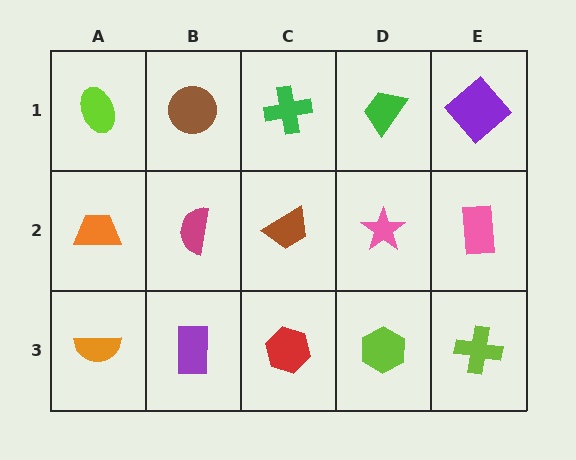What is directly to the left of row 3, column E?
A lime hexagon.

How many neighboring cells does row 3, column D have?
3.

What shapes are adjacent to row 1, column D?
A pink star (row 2, column D), a green cross (row 1, column C), a purple diamond (row 1, column E).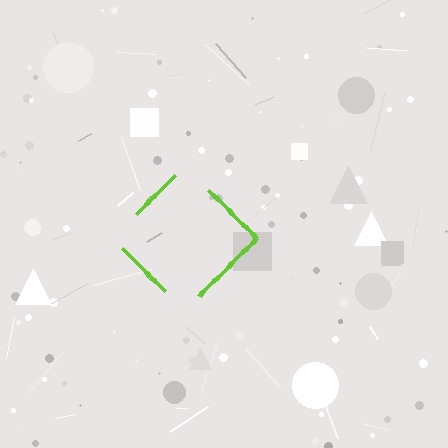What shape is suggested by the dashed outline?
The dashed outline suggests a diamond.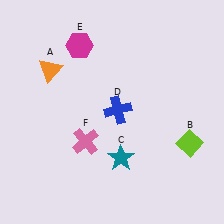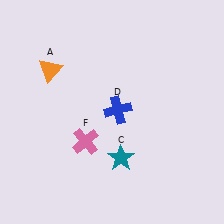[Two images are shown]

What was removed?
The magenta hexagon (E), the lime diamond (B) were removed in Image 2.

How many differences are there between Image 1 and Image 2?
There are 2 differences between the two images.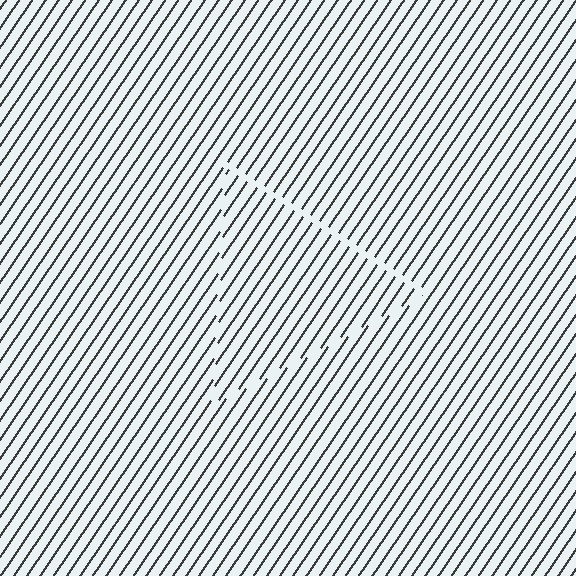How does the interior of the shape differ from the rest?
The interior of the shape contains the same grating, shifted by half a period — the contour is defined by the phase discontinuity where line-ends from the inner and outer gratings abut.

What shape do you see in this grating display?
An illusory triangle. The interior of the shape contains the same grating, shifted by half a period — the contour is defined by the phase discontinuity where line-ends from the inner and outer gratings abut.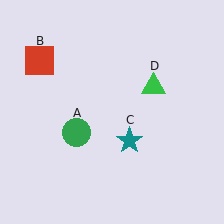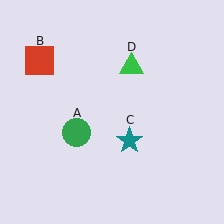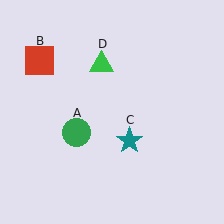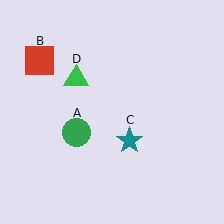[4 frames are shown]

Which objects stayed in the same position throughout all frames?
Green circle (object A) and red square (object B) and teal star (object C) remained stationary.